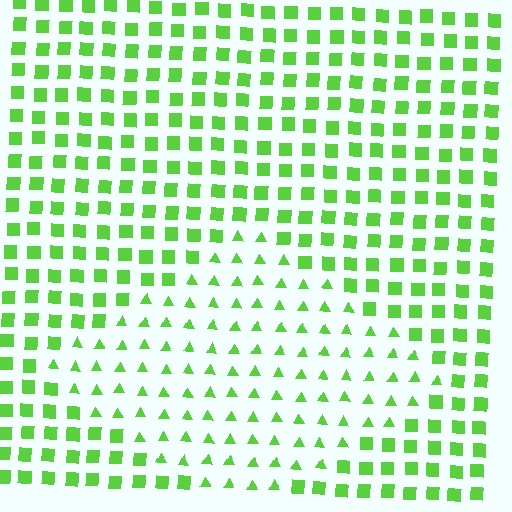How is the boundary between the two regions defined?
The boundary is defined by a change in element shape: triangles inside vs. squares outside. All elements share the same color and spacing.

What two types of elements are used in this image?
The image uses triangles inside the diamond region and squares outside it.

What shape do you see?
I see a diamond.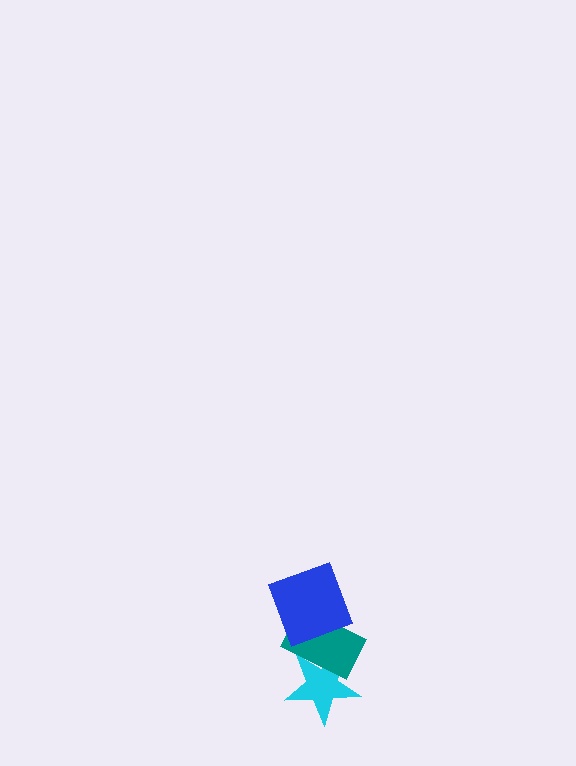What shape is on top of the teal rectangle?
The blue square is on top of the teal rectangle.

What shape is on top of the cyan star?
The teal rectangle is on top of the cyan star.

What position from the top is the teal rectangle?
The teal rectangle is 2nd from the top.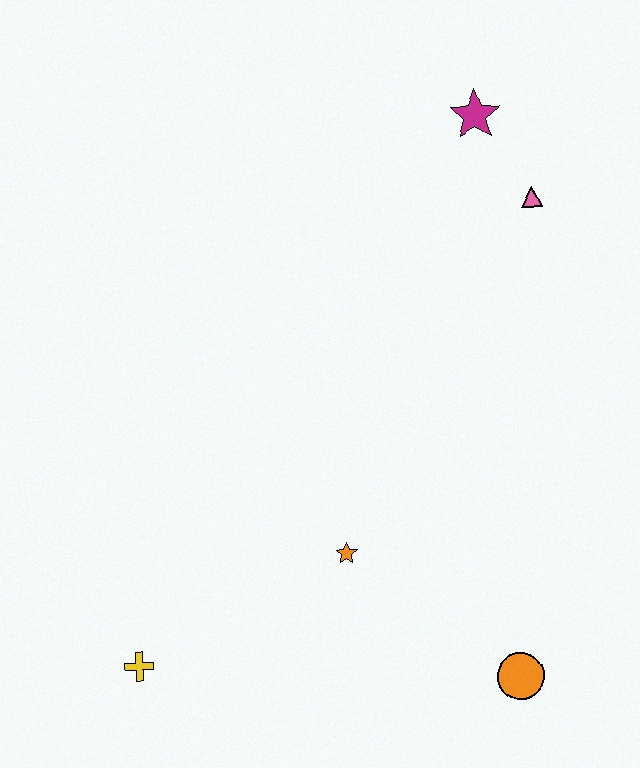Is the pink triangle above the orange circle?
Yes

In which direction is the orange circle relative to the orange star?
The orange circle is to the right of the orange star.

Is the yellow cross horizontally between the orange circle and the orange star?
No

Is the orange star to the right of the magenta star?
No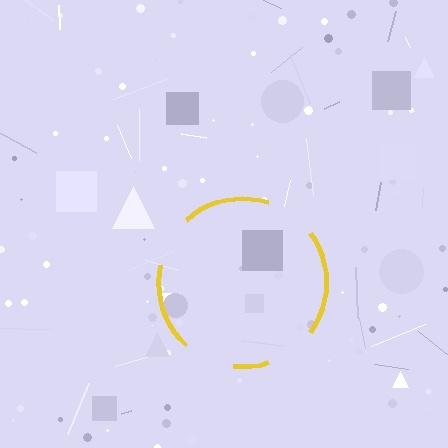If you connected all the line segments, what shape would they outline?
They would outline a circle.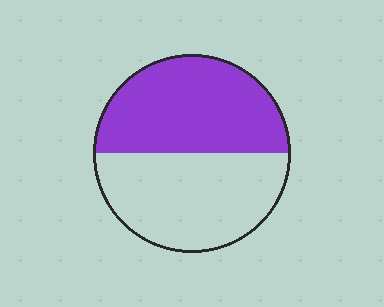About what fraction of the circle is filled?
About one half (1/2).